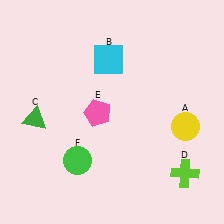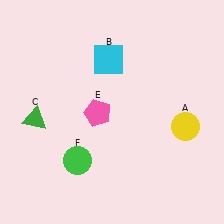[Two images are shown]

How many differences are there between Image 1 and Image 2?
There is 1 difference between the two images.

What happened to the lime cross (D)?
The lime cross (D) was removed in Image 2. It was in the bottom-right area of Image 1.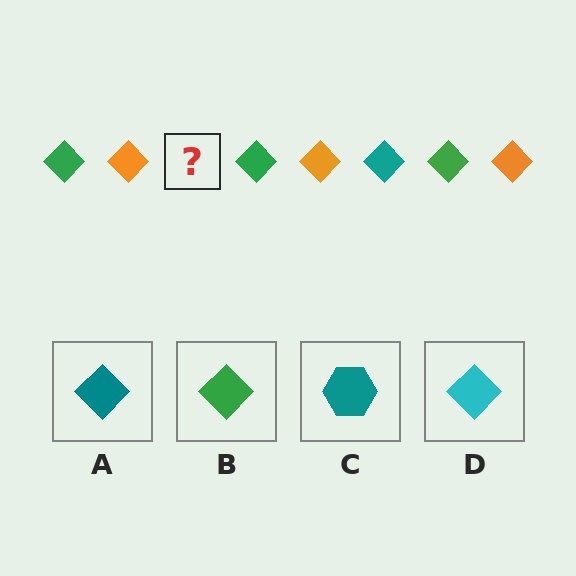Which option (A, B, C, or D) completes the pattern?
A.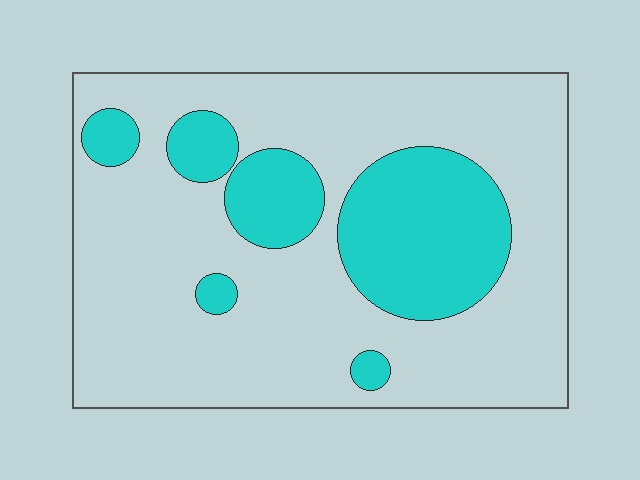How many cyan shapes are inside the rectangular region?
6.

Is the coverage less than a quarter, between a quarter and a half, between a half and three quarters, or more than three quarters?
Less than a quarter.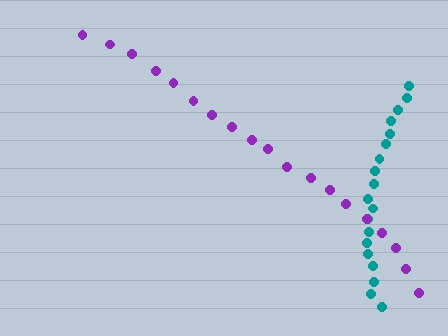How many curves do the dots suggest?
There are 2 distinct paths.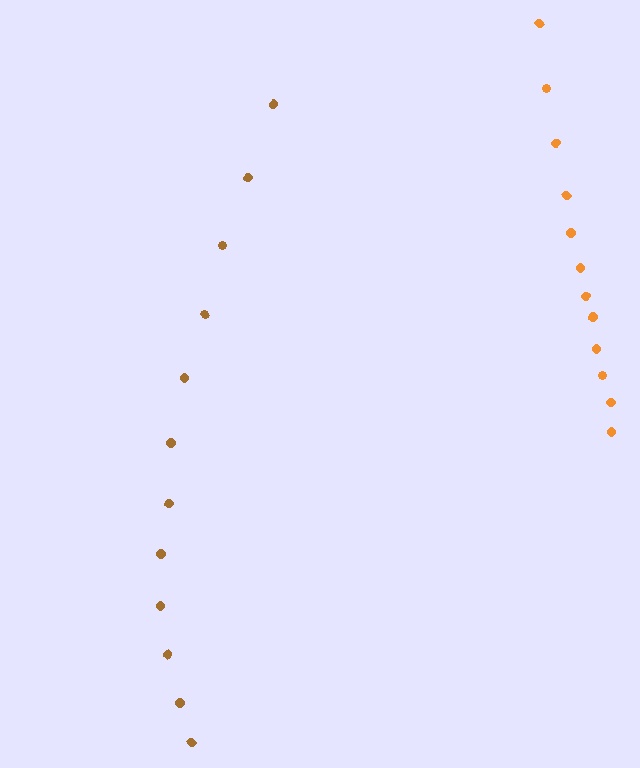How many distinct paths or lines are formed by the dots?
There are 2 distinct paths.